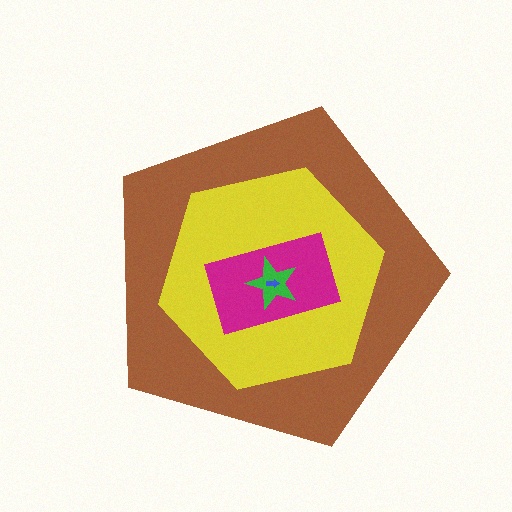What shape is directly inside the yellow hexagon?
The magenta rectangle.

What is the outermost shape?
The brown pentagon.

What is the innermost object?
The blue arrow.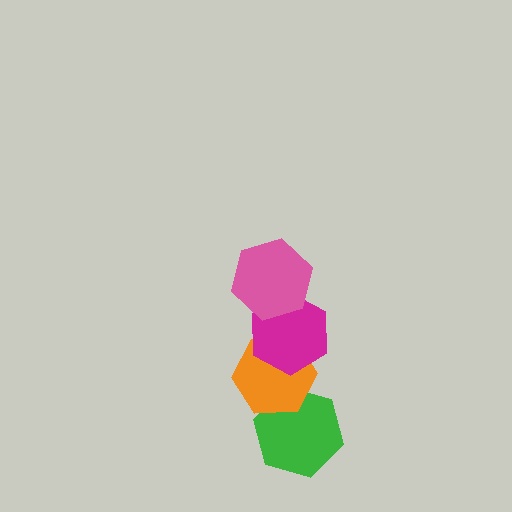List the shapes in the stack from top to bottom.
From top to bottom: the pink hexagon, the magenta hexagon, the orange hexagon, the green hexagon.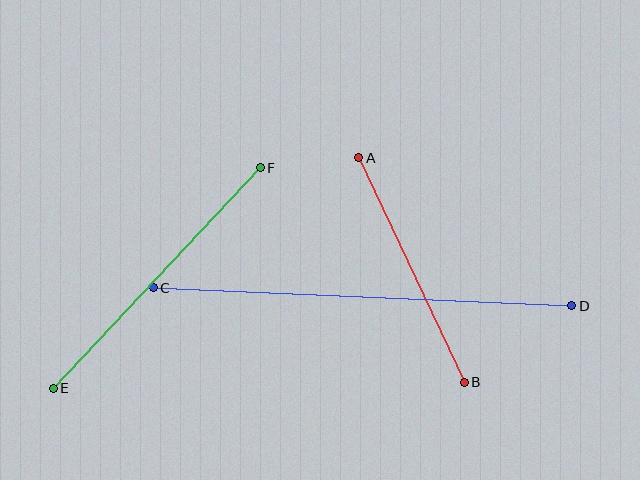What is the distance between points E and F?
The distance is approximately 302 pixels.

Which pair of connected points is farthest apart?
Points C and D are farthest apart.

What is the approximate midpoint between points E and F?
The midpoint is at approximately (157, 278) pixels.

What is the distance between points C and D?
The distance is approximately 419 pixels.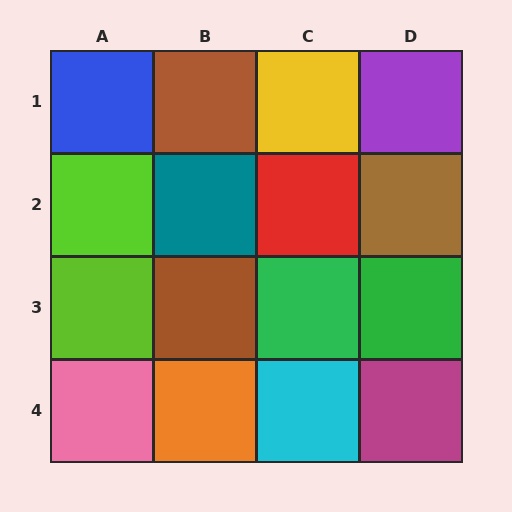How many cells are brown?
3 cells are brown.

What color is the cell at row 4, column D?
Magenta.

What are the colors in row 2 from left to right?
Lime, teal, red, brown.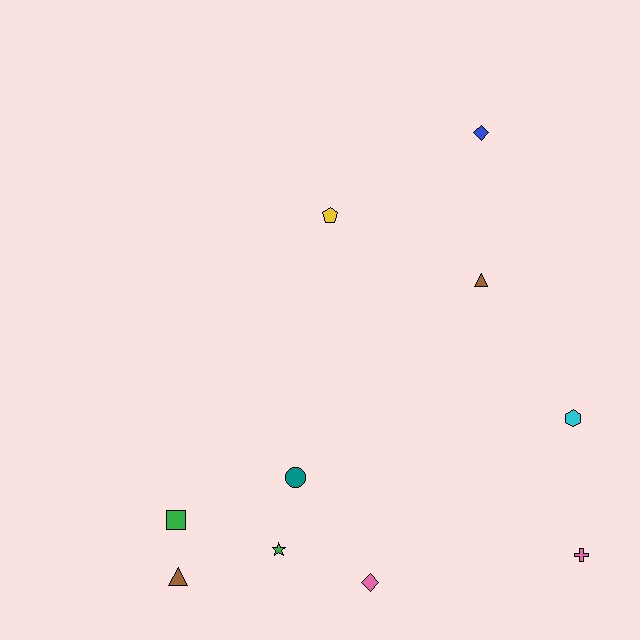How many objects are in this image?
There are 10 objects.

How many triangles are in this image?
There are 2 triangles.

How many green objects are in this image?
There are 2 green objects.